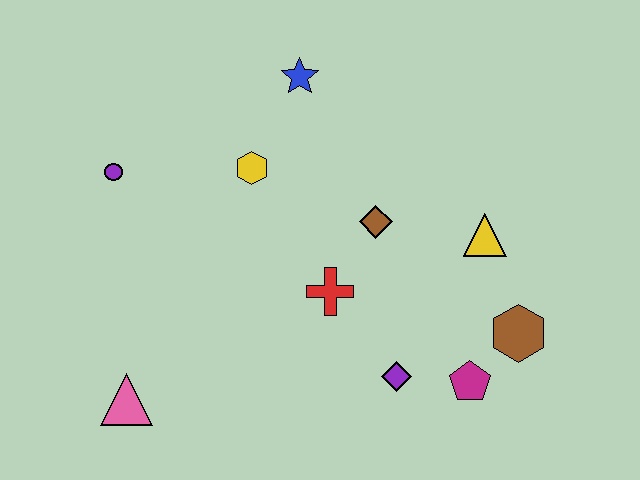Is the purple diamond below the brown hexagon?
Yes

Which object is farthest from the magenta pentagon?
The purple circle is farthest from the magenta pentagon.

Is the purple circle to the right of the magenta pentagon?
No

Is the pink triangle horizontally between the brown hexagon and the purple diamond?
No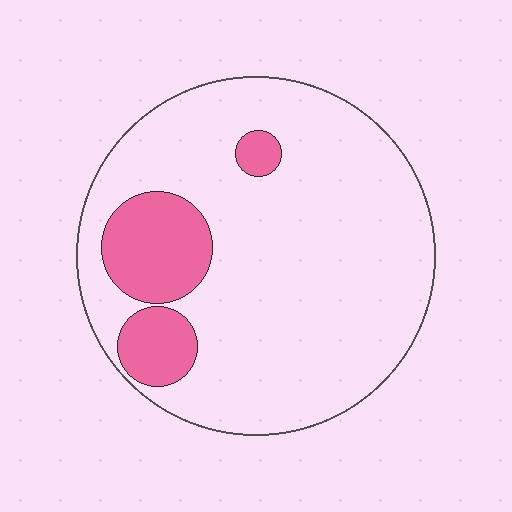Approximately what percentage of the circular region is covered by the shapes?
Approximately 15%.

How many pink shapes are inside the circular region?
3.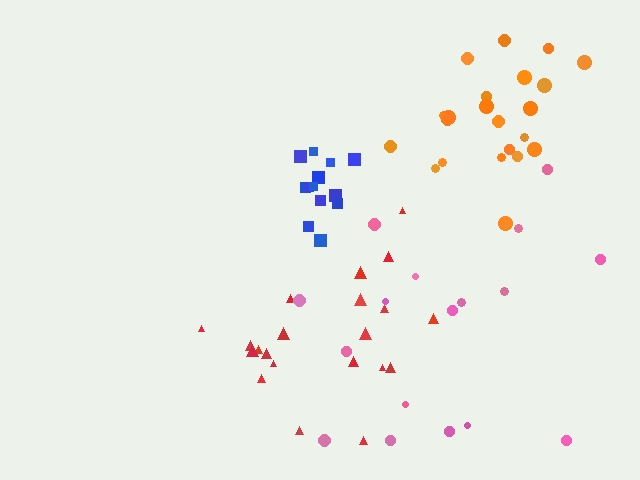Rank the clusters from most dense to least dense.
blue, orange, red, pink.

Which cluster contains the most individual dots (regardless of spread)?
Orange (22).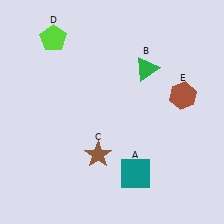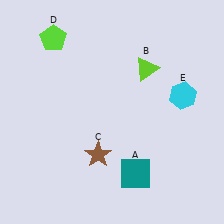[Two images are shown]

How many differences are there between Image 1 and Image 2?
There are 2 differences between the two images.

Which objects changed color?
B changed from green to lime. E changed from brown to cyan.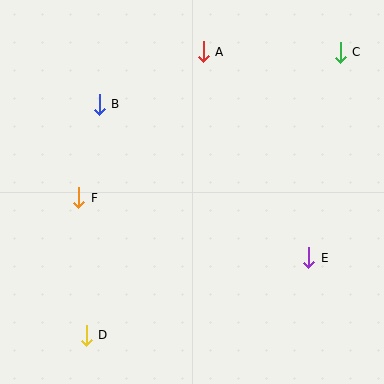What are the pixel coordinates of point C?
Point C is at (340, 52).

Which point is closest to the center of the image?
Point F at (79, 198) is closest to the center.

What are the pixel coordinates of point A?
Point A is at (203, 52).